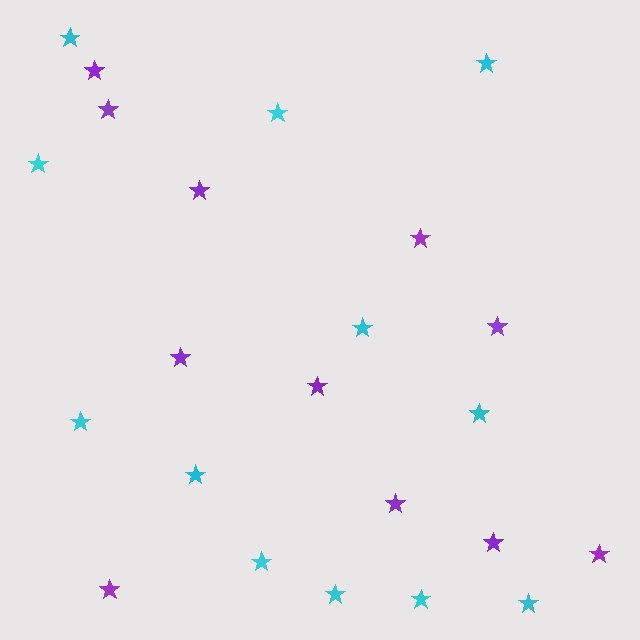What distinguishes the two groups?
There are 2 groups: one group of cyan stars (12) and one group of purple stars (11).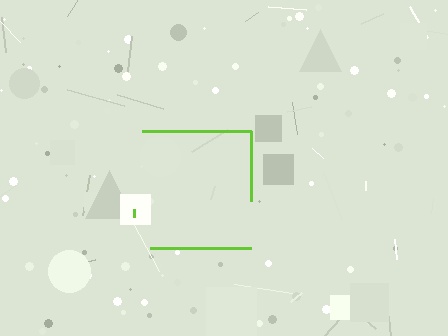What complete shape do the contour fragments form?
The contour fragments form a square.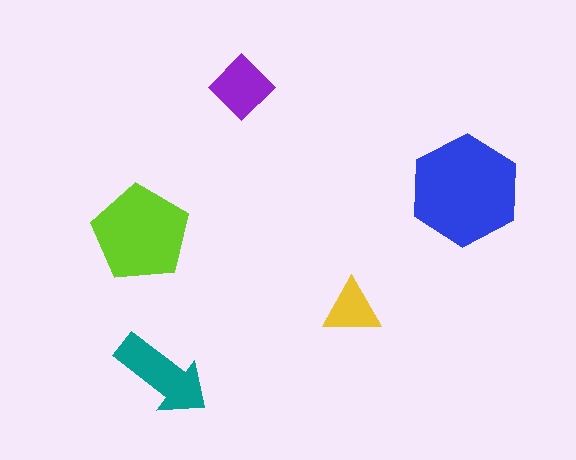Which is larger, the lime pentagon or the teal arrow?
The lime pentagon.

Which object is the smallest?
The yellow triangle.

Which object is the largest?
The blue hexagon.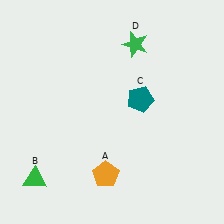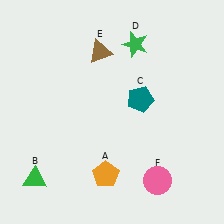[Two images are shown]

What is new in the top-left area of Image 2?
A brown triangle (E) was added in the top-left area of Image 2.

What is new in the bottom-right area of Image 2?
A pink circle (F) was added in the bottom-right area of Image 2.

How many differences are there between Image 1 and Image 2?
There are 2 differences between the two images.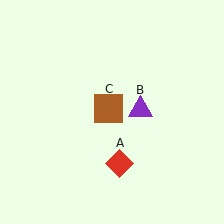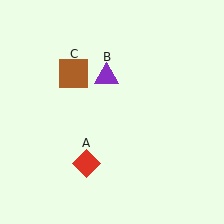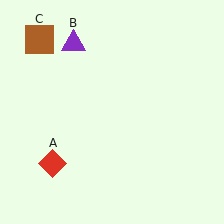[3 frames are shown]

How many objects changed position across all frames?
3 objects changed position: red diamond (object A), purple triangle (object B), brown square (object C).